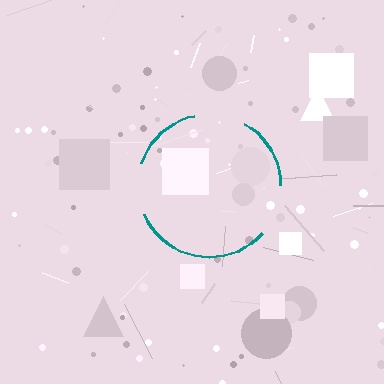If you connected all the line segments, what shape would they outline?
They would outline a circle.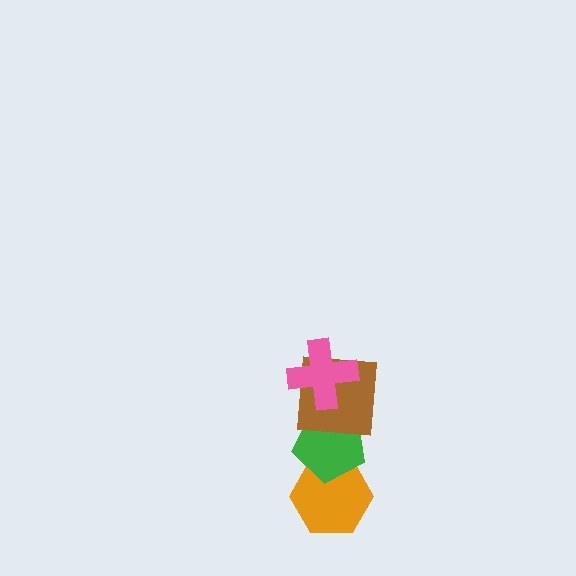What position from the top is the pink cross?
The pink cross is 1st from the top.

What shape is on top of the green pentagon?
The brown square is on top of the green pentagon.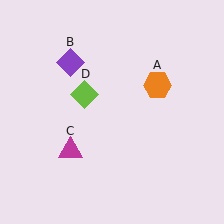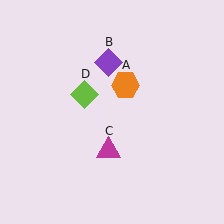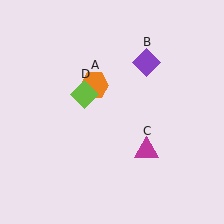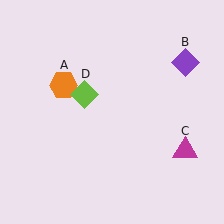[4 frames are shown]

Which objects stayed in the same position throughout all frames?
Lime diamond (object D) remained stationary.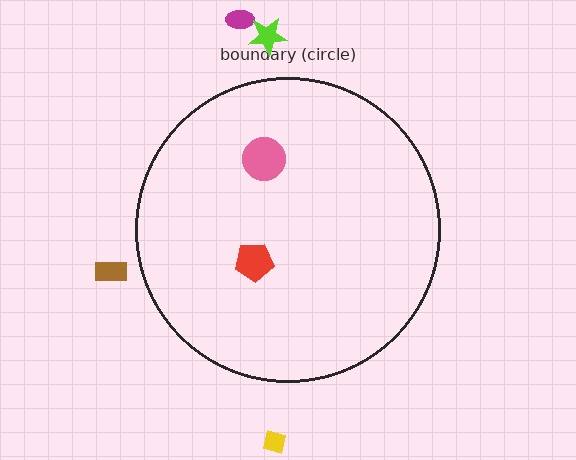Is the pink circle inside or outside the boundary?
Inside.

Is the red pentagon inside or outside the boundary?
Inside.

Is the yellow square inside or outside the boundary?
Outside.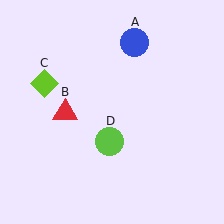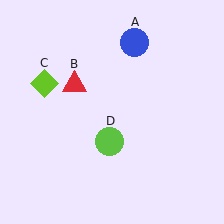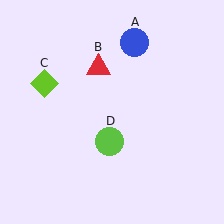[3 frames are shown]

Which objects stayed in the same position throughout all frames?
Blue circle (object A) and lime diamond (object C) and lime circle (object D) remained stationary.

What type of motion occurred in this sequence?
The red triangle (object B) rotated clockwise around the center of the scene.